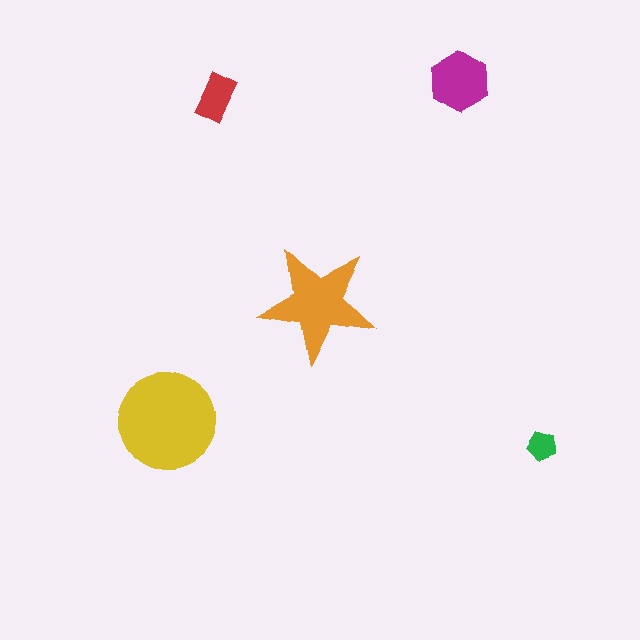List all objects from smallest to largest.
The green pentagon, the red rectangle, the magenta hexagon, the orange star, the yellow circle.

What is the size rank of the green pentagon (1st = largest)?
5th.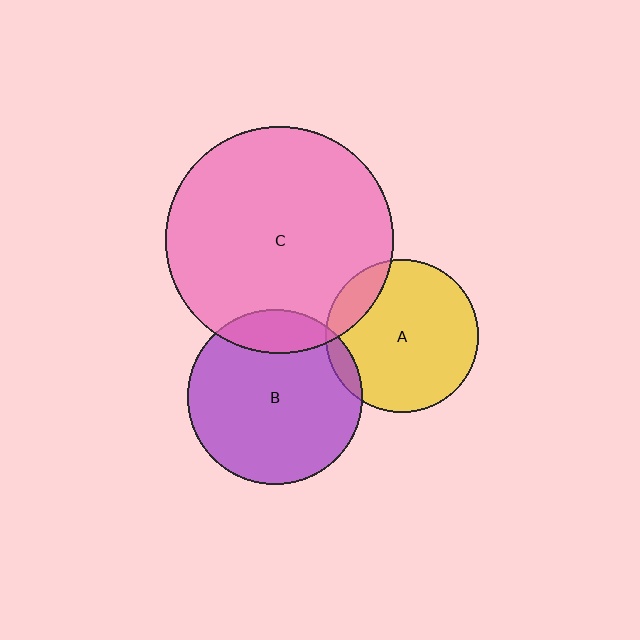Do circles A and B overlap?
Yes.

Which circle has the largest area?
Circle C (pink).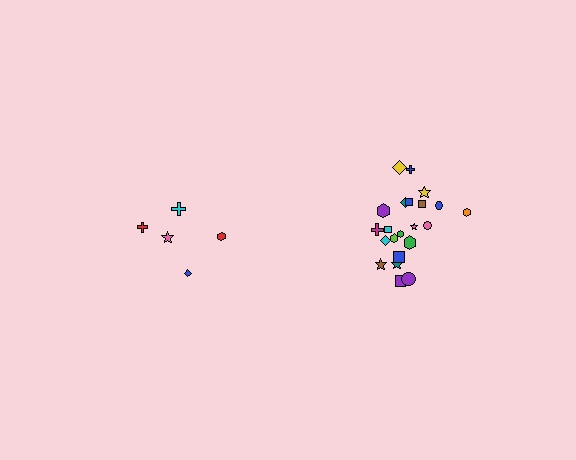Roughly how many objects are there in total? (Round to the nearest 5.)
Roughly 25 objects in total.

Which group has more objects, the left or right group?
The right group.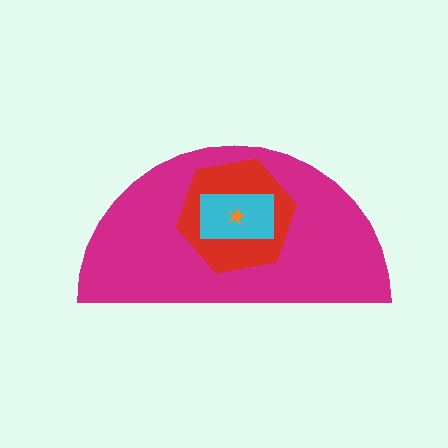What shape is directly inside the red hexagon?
The cyan rectangle.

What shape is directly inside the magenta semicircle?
The red hexagon.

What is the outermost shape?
The magenta semicircle.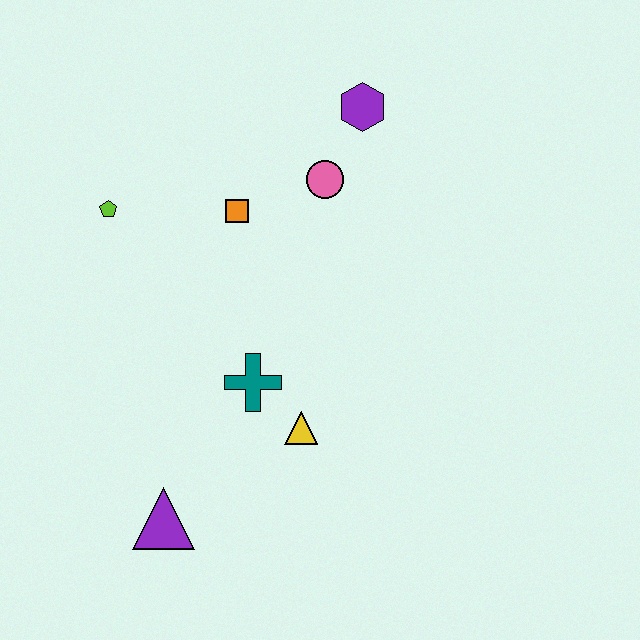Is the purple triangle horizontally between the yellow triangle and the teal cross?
No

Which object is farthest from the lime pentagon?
The purple triangle is farthest from the lime pentagon.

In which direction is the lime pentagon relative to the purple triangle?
The lime pentagon is above the purple triangle.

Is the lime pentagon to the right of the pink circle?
No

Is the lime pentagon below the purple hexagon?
Yes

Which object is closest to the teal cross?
The yellow triangle is closest to the teal cross.